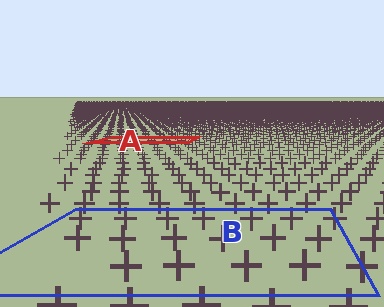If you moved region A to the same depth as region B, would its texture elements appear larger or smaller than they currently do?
They would appear larger. At a closer depth, the same texture elements are projected at a bigger on-screen size.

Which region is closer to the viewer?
Region B is closer. The texture elements there are larger and more spread out.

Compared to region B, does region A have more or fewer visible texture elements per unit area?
Region A has more texture elements per unit area — they are packed more densely because it is farther away.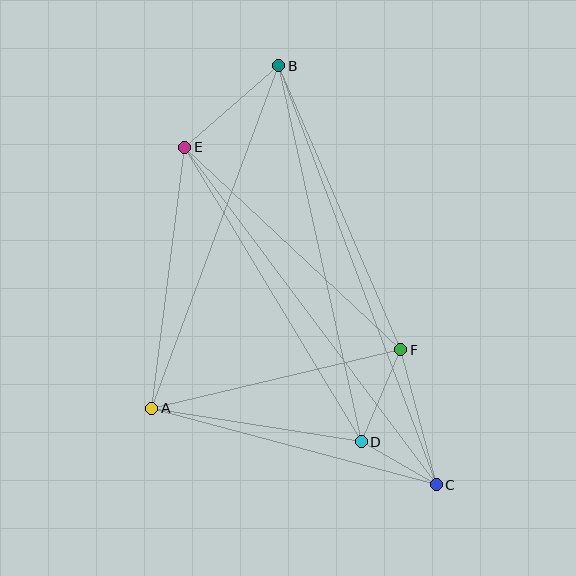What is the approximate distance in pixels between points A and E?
The distance between A and E is approximately 263 pixels.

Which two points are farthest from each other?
Points B and C are farthest from each other.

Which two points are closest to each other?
Points C and D are closest to each other.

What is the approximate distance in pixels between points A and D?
The distance between A and D is approximately 212 pixels.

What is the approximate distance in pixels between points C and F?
The distance between C and F is approximately 140 pixels.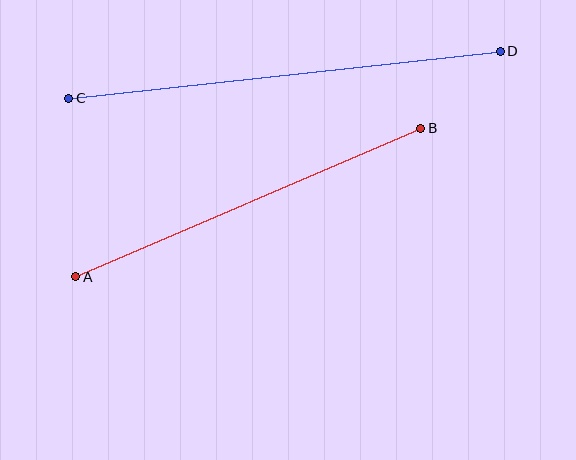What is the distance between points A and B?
The distance is approximately 375 pixels.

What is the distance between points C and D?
The distance is approximately 434 pixels.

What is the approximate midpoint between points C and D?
The midpoint is at approximately (284, 75) pixels.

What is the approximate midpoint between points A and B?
The midpoint is at approximately (248, 202) pixels.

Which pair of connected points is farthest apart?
Points C and D are farthest apart.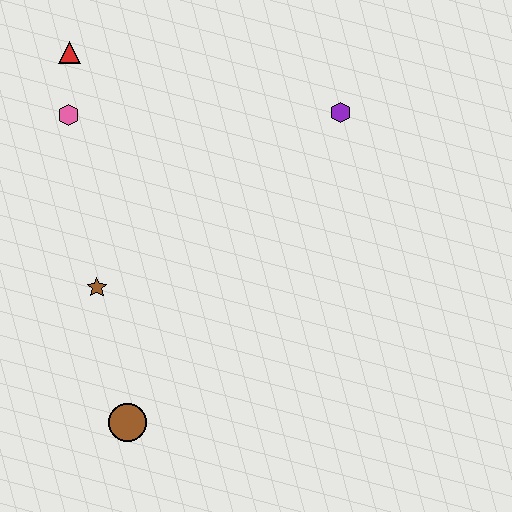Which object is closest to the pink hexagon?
The red triangle is closest to the pink hexagon.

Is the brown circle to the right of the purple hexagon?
No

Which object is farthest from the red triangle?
The brown circle is farthest from the red triangle.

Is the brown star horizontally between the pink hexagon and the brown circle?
Yes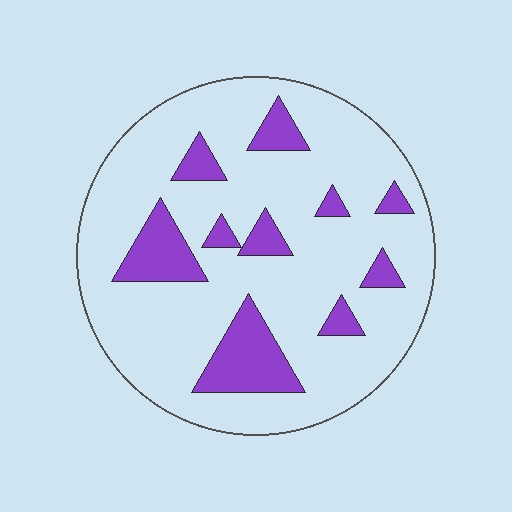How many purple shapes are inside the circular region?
10.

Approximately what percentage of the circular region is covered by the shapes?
Approximately 20%.